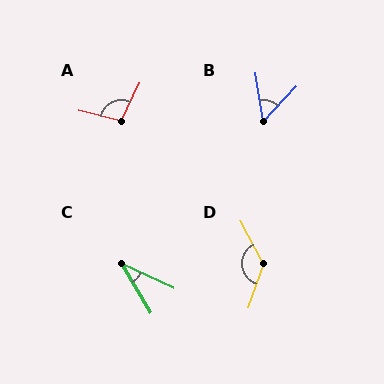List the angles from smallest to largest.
C (34°), B (52°), A (102°), D (132°).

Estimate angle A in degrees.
Approximately 102 degrees.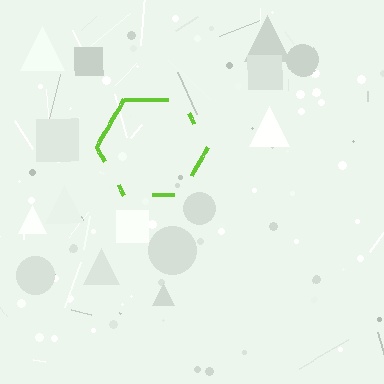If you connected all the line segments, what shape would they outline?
They would outline a hexagon.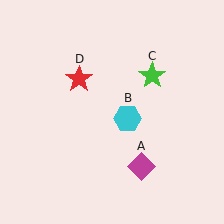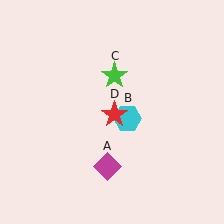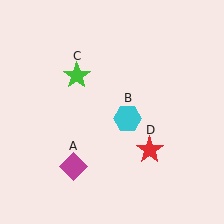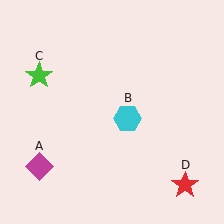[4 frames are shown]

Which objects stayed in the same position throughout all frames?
Cyan hexagon (object B) remained stationary.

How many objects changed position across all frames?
3 objects changed position: magenta diamond (object A), green star (object C), red star (object D).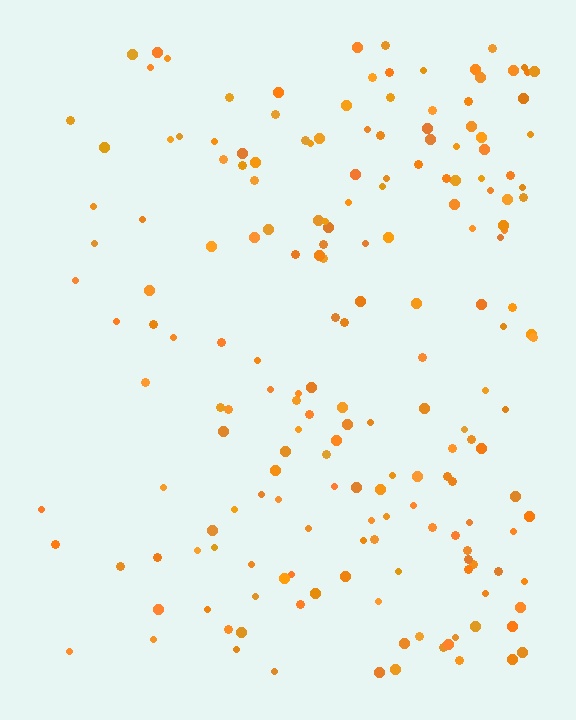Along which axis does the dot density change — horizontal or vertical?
Horizontal.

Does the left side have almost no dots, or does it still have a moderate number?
Still a moderate number, just noticeably fewer than the right.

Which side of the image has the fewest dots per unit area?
The left.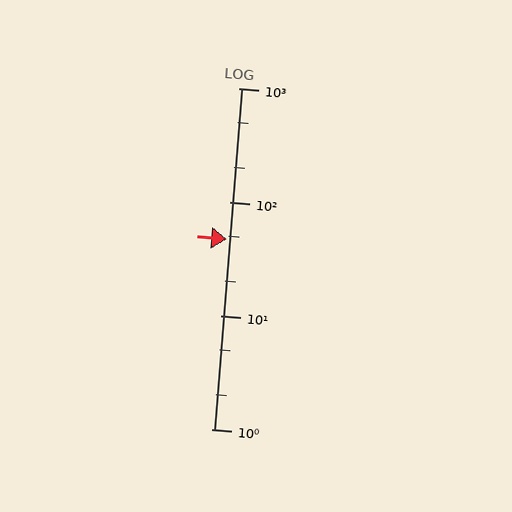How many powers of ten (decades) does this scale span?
The scale spans 3 decades, from 1 to 1000.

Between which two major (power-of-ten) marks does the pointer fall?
The pointer is between 10 and 100.